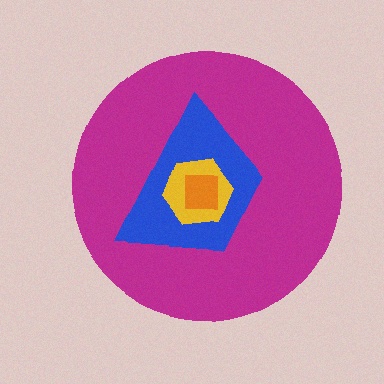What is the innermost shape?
The orange square.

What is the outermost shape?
The magenta circle.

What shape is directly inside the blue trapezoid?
The yellow hexagon.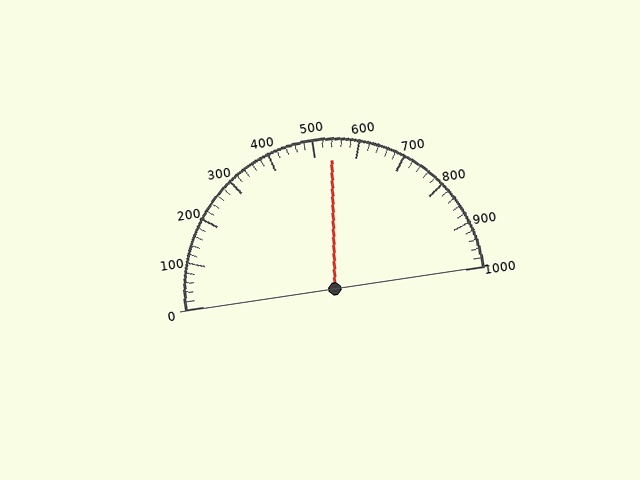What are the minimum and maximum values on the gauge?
The gauge ranges from 0 to 1000.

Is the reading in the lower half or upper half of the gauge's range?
The reading is in the upper half of the range (0 to 1000).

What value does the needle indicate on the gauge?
The needle indicates approximately 540.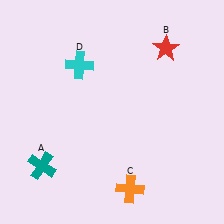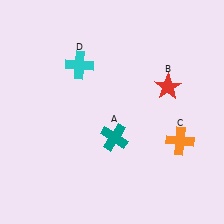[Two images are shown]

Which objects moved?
The objects that moved are: the teal cross (A), the red star (B), the orange cross (C).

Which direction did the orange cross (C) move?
The orange cross (C) moved right.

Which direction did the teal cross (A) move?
The teal cross (A) moved right.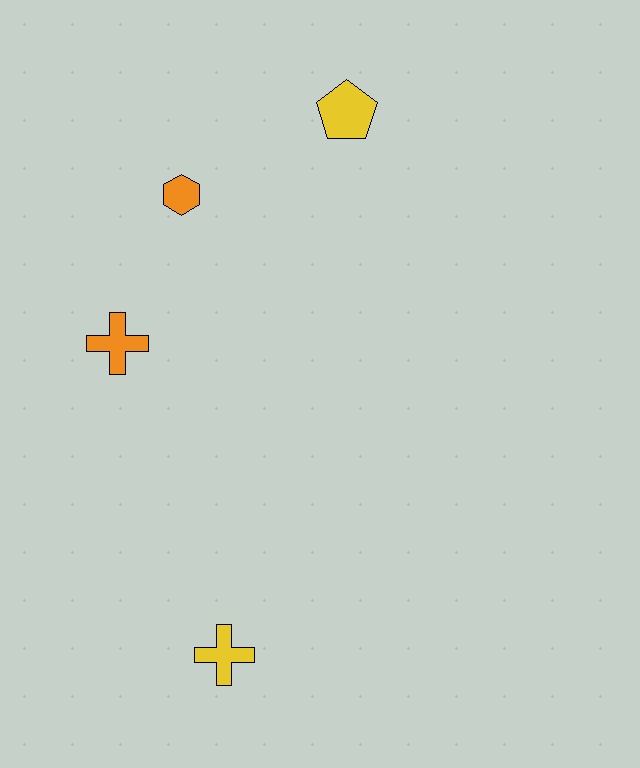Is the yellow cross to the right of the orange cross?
Yes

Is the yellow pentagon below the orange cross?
No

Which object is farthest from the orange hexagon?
The yellow cross is farthest from the orange hexagon.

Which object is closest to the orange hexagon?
The orange cross is closest to the orange hexagon.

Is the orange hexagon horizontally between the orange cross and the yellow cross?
Yes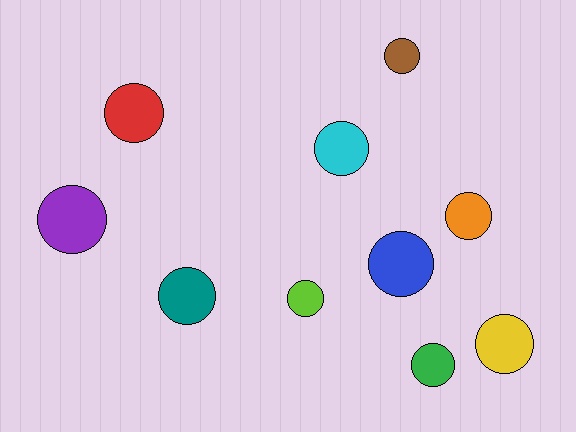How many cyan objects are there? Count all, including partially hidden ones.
There is 1 cyan object.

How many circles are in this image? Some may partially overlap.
There are 10 circles.